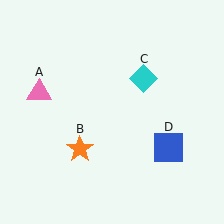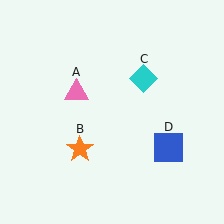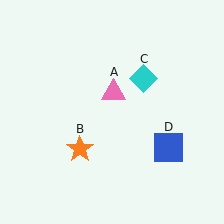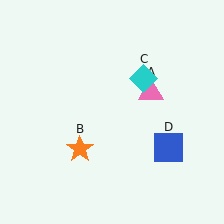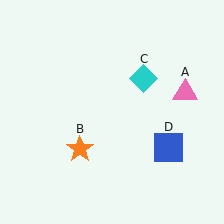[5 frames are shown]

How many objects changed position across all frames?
1 object changed position: pink triangle (object A).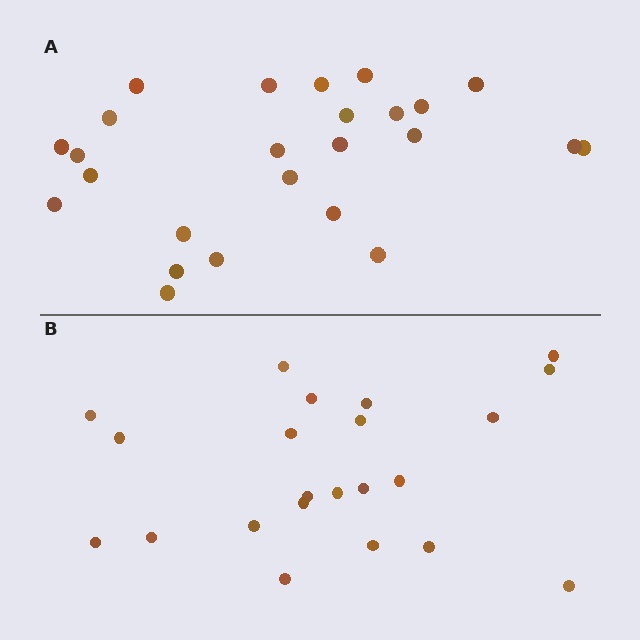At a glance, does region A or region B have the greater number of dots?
Region A (the top region) has more dots.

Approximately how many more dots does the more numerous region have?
Region A has just a few more — roughly 2 or 3 more dots than region B.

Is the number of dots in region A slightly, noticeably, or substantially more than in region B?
Region A has only slightly more — the two regions are fairly close. The ratio is roughly 1.1 to 1.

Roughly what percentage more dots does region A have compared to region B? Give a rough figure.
About 15% more.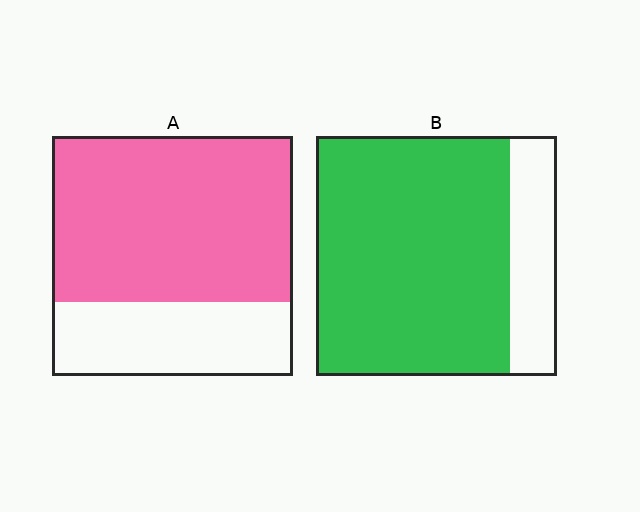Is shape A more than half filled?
Yes.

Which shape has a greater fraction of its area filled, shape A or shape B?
Shape B.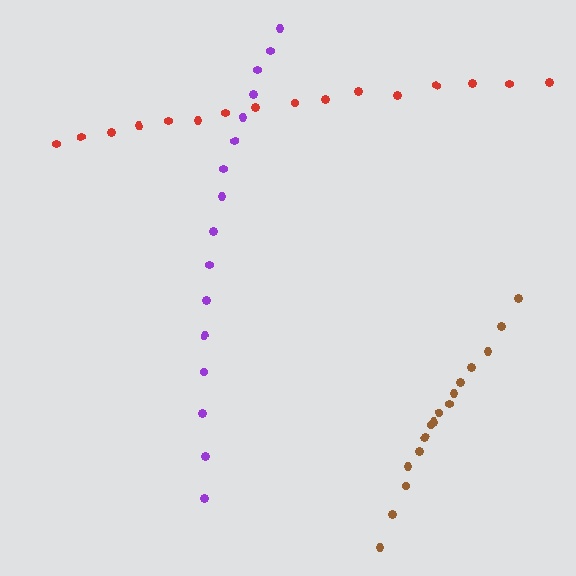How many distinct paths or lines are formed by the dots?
There are 3 distinct paths.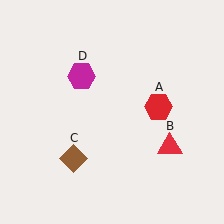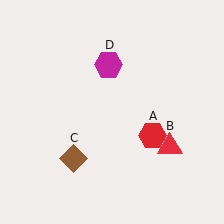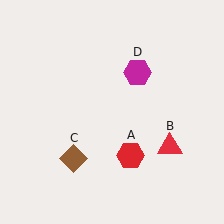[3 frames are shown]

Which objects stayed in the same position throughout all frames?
Red triangle (object B) and brown diamond (object C) remained stationary.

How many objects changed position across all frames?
2 objects changed position: red hexagon (object A), magenta hexagon (object D).